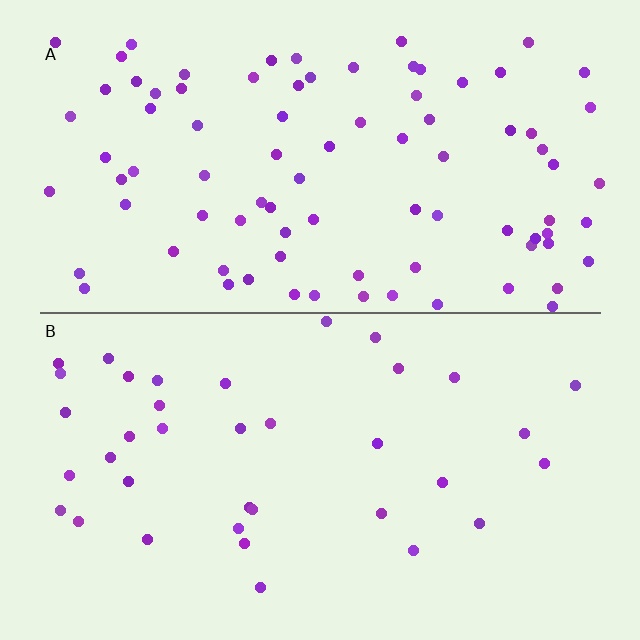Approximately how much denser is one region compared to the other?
Approximately 2.4× — region A over region B.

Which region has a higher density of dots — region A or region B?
A (the top).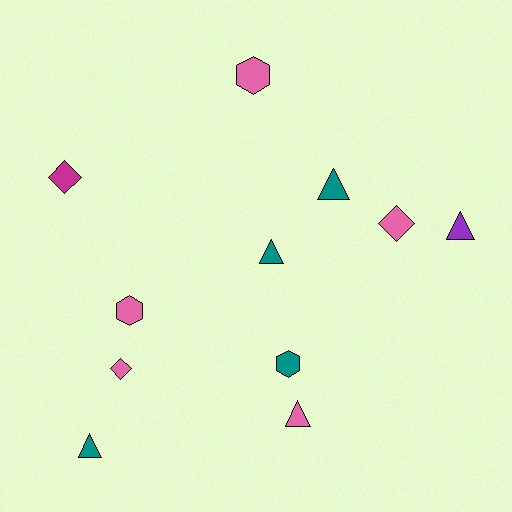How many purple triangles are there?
There is 1 purple triangle.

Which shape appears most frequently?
Triangle, with 5 objects.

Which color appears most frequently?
Pink, with 5 objects.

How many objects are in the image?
There are 11 objects.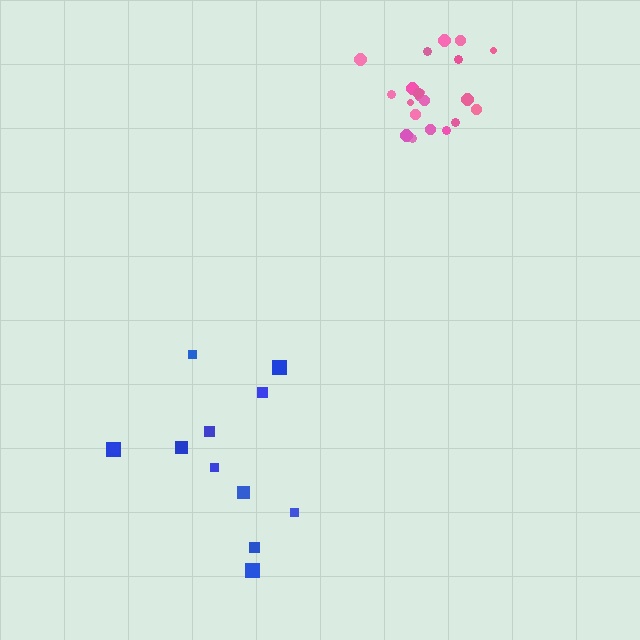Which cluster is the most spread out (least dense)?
Blue.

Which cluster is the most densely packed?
Pink.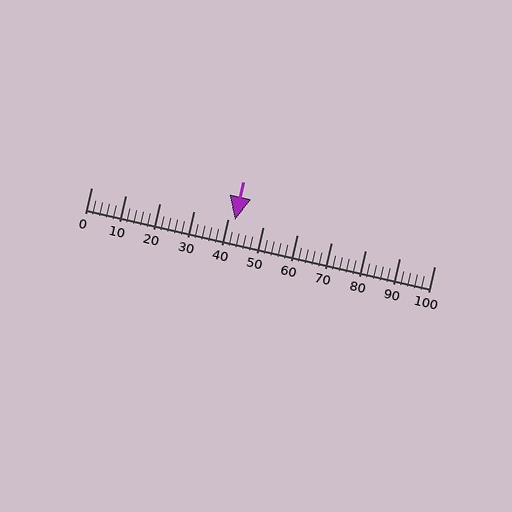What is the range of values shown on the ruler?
The ruler shows values from 0 to 100.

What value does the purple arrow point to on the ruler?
The purple arrow points to approximately 42.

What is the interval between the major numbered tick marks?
The major tick marks are spaced 10 units apart.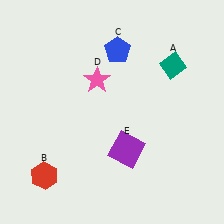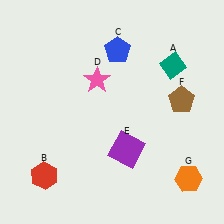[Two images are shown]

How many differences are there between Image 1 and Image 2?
There are 2 differences between the two images.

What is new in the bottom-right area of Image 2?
An orange hexagon (G) was added in the bottom-right area of Image 2.